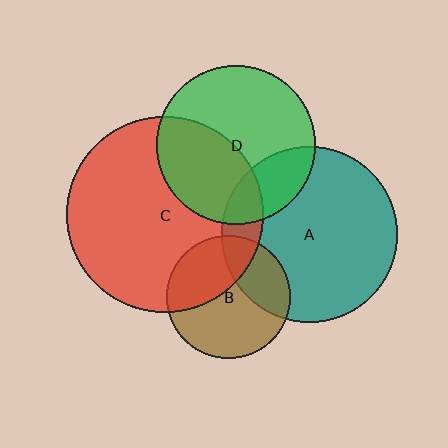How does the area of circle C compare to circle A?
Approximately 1.2 times.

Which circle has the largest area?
Circle C (red).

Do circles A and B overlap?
Yes.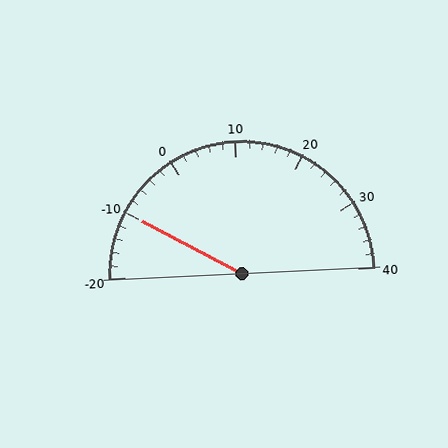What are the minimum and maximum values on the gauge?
The gauge ranges from -20 to 40.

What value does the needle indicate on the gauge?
The needle indicates approximately -10.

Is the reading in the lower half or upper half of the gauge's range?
The reading is in the lower half of the range (-20 to 40).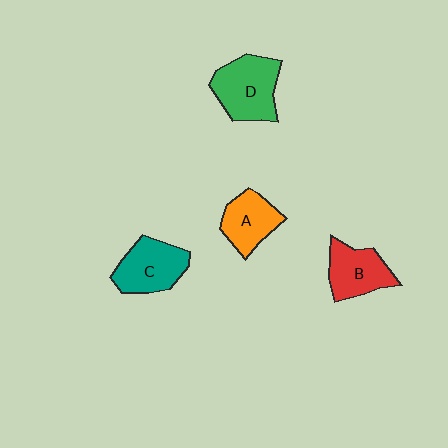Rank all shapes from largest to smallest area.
From largest to smallest: D (green), C (teal), B (red), A (orange).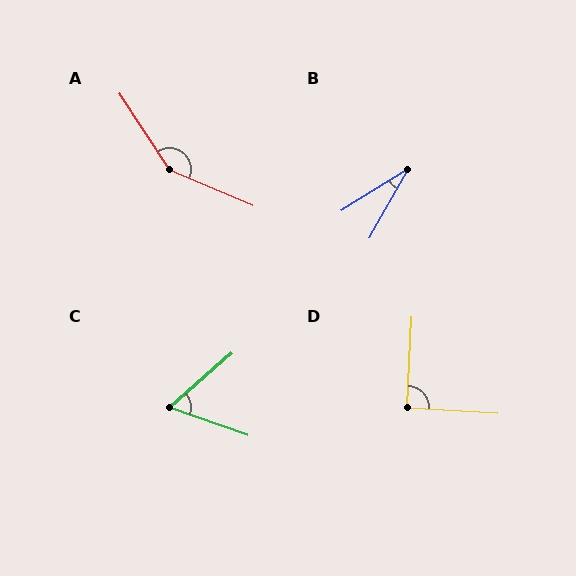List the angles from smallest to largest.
B (29°), C (61°), D (91°), A (146°).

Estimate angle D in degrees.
Approximately 91 degrees.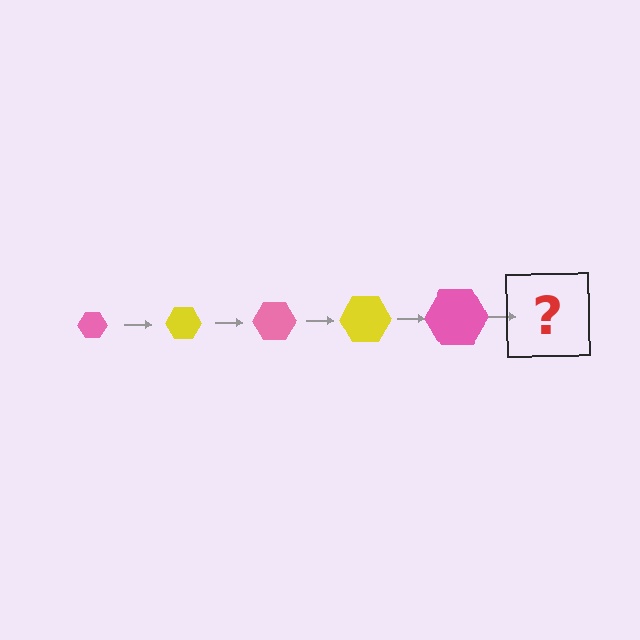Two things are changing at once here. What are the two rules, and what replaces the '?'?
The two rules are that the hexagon grows larger each step and the color cycles through pink and yellow. The '?' should be a yellow hexagon, larger than the previous one.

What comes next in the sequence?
The next element should be a yellow hexagon, larger than the previous one.